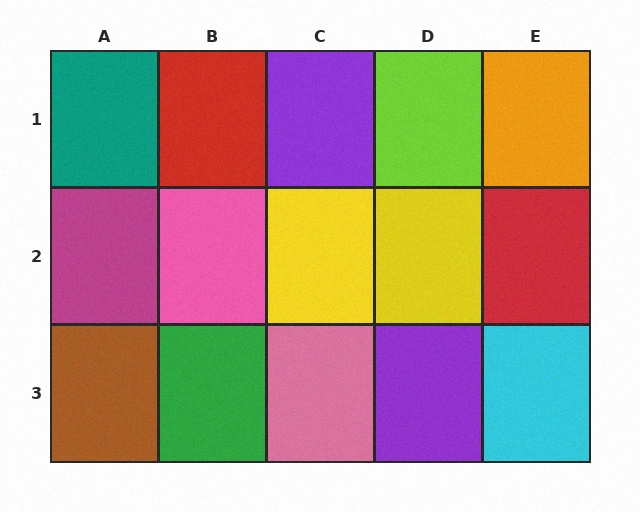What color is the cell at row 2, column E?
Red.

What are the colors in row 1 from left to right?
Teal, red, purple, lime, orange.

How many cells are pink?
2 cells are pink.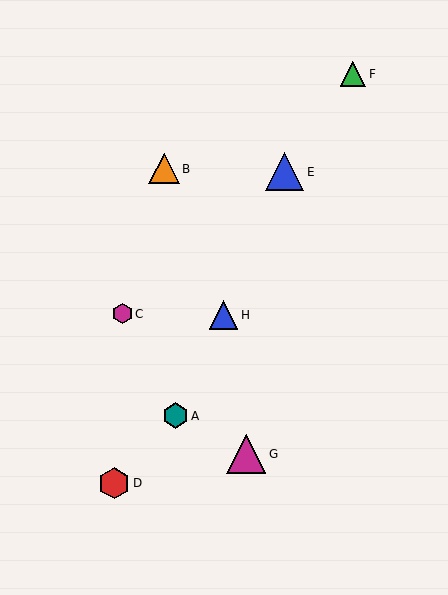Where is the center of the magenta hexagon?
The center of the magenta hexagon is at (122, 314).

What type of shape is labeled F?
Shape F is a green triangle.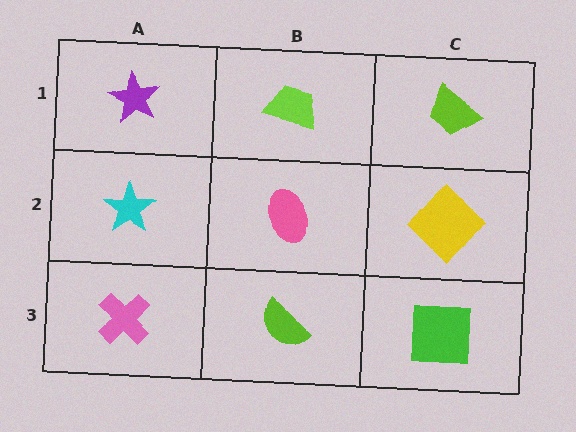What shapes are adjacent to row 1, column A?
A cyan star (row 2, column A), a lime trapezoid (row 1, column B).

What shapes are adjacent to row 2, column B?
A lime trapezoid (row 1, column B), a lime semicircle (row 3, column B), a cyan star (row 2, column A), a yellow diamond (row 2, column C).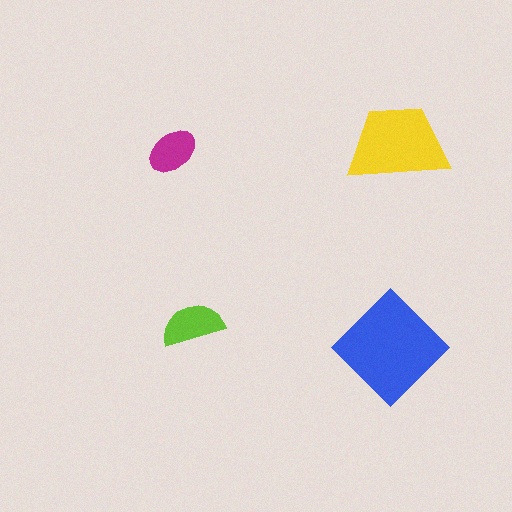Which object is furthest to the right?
The yellow trapezoid is rightmost.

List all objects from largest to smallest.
The blue diamond, the yellow trapezoid, the lime semicircle, the magenta ellipse.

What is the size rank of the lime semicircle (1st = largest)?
3rd.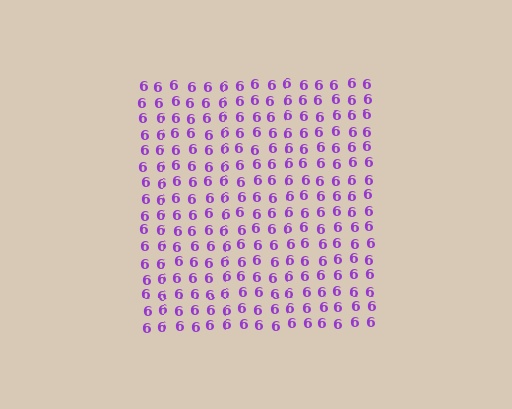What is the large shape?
The large shape is a square.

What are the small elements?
The small elements are digit 6's.